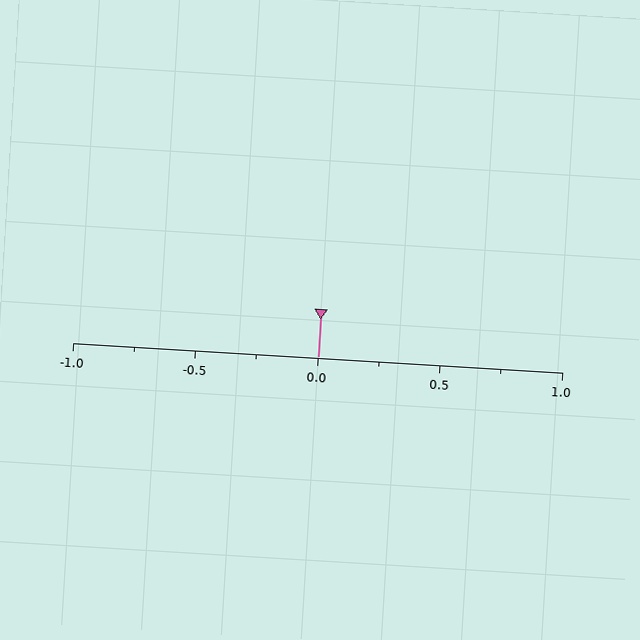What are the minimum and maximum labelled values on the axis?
The axis runs from -1.0 to 1.0.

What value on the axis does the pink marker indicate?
The marker indicates approximately 0.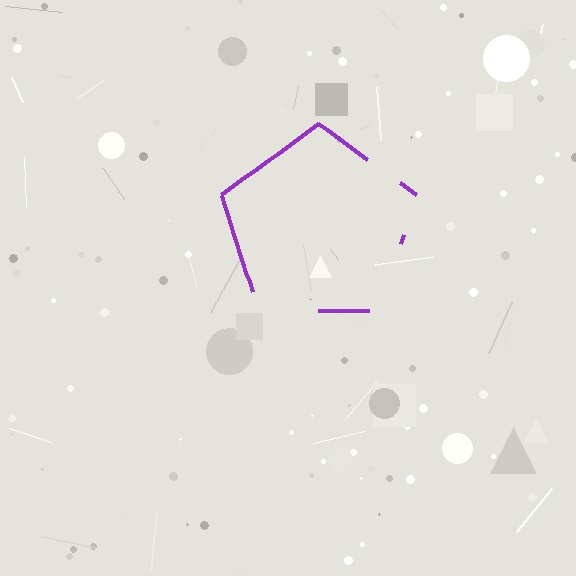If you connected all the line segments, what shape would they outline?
They would outline a pentagon.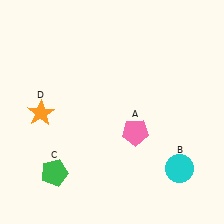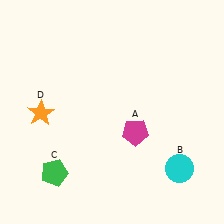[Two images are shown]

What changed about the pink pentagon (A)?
In Image 1, A is pink. In Image 2, it changed to magenta.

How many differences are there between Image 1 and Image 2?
There is 1 difference between the two images.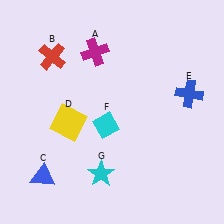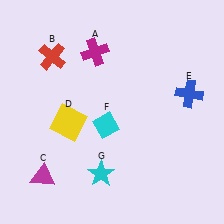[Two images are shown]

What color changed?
The triangle (C) changed from blue in Image 1 to magenta in Image 2.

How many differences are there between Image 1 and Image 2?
There is 1 difference between the two images.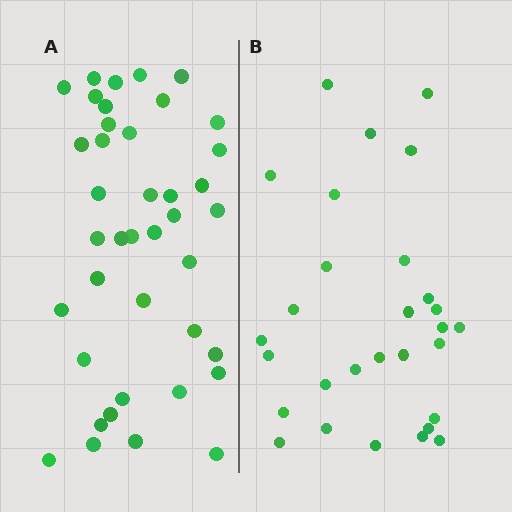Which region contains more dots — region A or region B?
Region A (the left region) has more dots.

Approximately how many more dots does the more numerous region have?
Region A has roughly 12 or so more dots than region B.